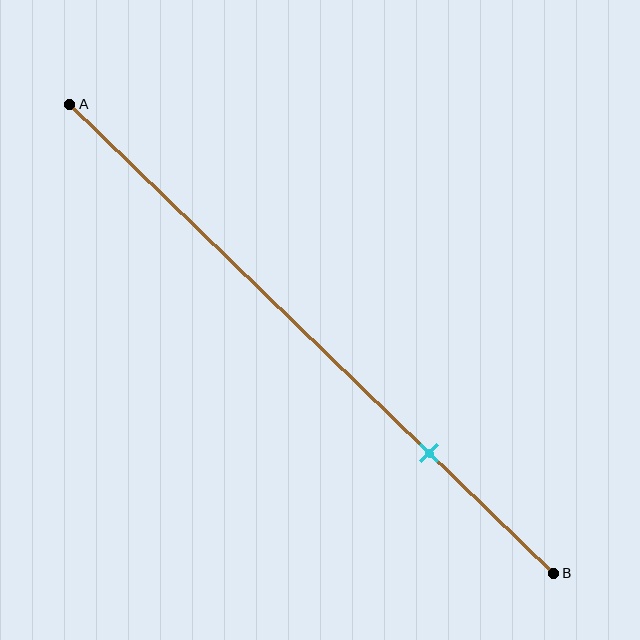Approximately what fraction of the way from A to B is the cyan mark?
The cyan mark is approximately 75% of the way from A to B.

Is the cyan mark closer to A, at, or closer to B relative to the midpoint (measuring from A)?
The cyan mark is closer to point B than the midpoint of segment AB.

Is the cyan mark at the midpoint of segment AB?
No, the mark is at about 75% from A, not at the 50% midpoint.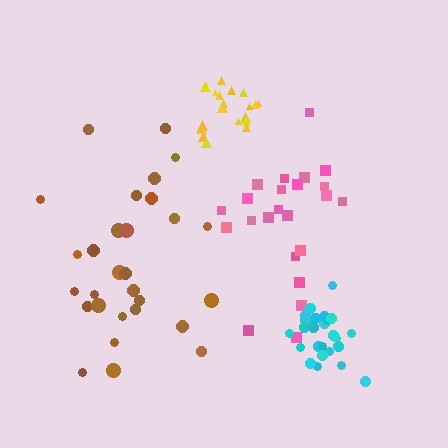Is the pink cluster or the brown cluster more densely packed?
Brown.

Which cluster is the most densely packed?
Cyan.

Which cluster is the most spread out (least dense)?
Pink.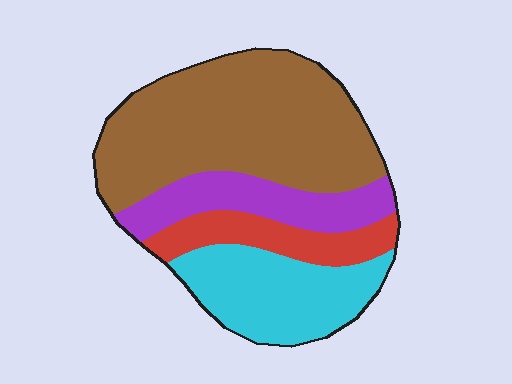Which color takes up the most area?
Brown, at roughly 50%.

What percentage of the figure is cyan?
Cyan takes up about one quarter (1/4) of the figure.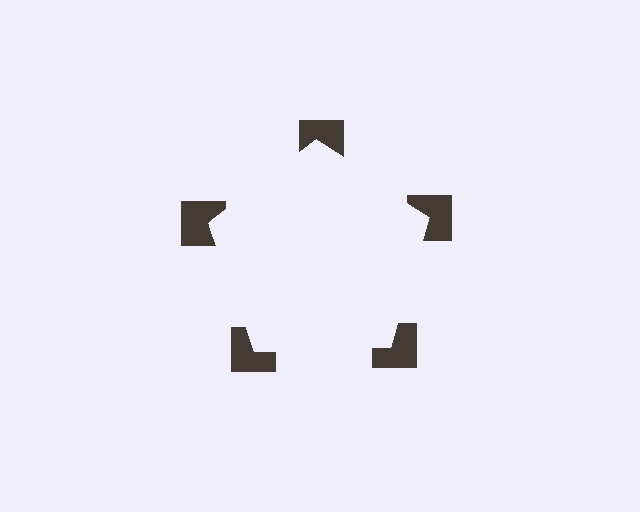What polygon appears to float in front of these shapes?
An illusory pentagon — its edges are inferred from the aligned wedge cuts in the notched squares, not physically drawn.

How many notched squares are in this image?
There are 5 — one at each vertex of the illusory pentagon.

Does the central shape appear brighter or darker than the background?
It typically appears slightly brighter than the background, even though no actual brightness change is drawn.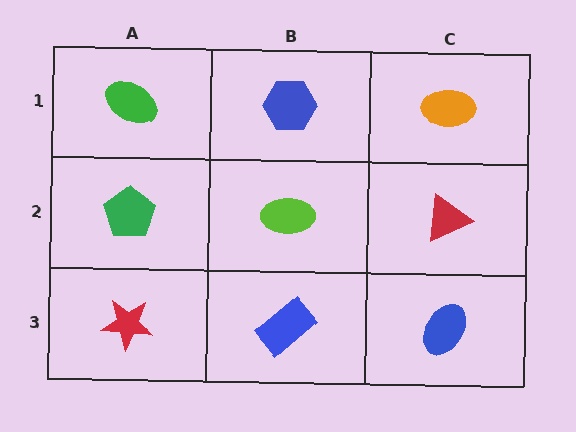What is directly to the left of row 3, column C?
A blue rectangle.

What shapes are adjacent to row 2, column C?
An orange ellipse (row 1, column C), a blue ellipse (row 3, column C), a lime ellipse (row 2, column B).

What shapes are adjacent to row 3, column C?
A red triangle (row 2, column C), a blue rectangle (row 3, column B).